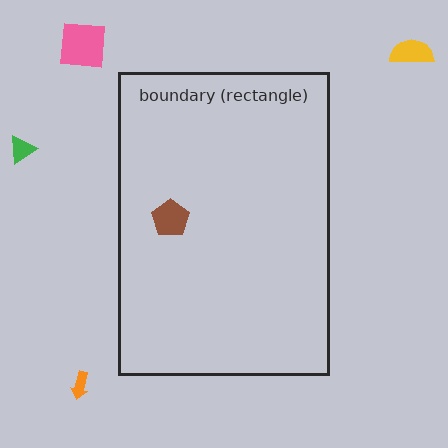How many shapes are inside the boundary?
1 inside, 4 outside.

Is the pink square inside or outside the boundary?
Outside.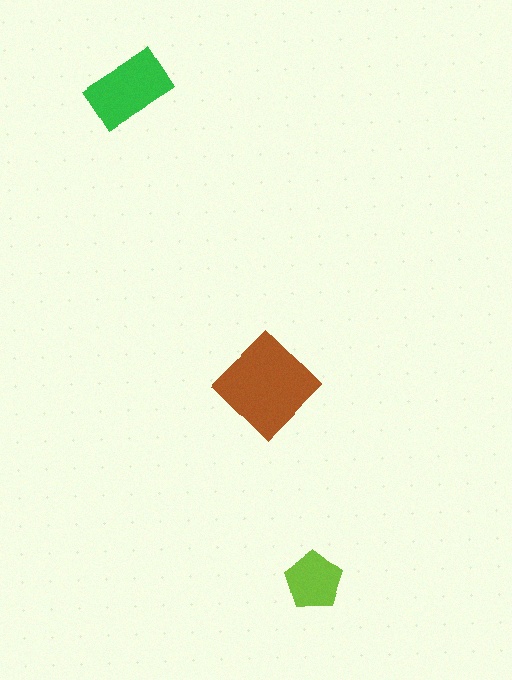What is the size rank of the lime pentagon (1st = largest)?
3rd.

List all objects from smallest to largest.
The lime pentagon, the green rectangle, the brown diamond.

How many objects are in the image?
There are 3 objects in the image.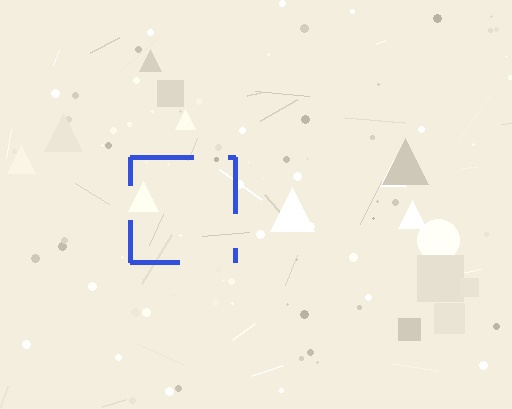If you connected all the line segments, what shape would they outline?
They would outline a square.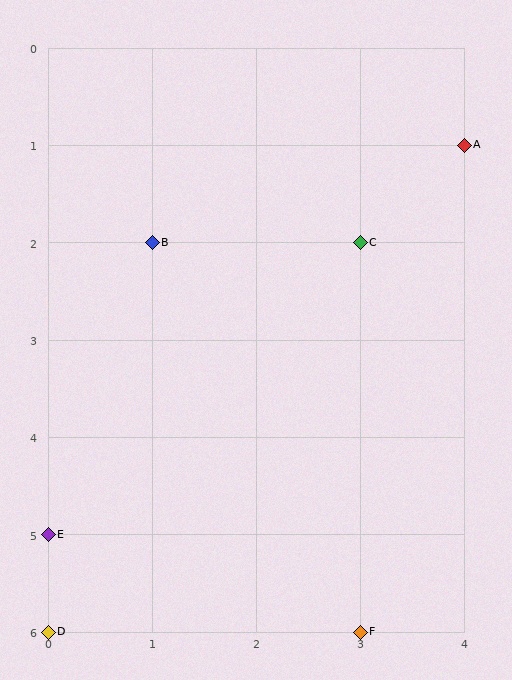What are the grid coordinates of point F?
Point F is at grid coordinates (3, 6).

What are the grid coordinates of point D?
Point D is at grid coordinates (0, 6).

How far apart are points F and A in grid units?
Points F and A are 1 column and 5 rows apart (about 5.1 grid units diagonally).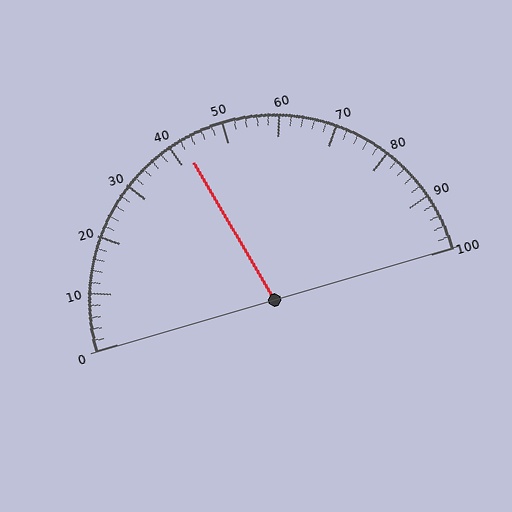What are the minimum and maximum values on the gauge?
The gauge ranges from 0 to 100.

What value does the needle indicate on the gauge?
The needle indicates approximately 42.